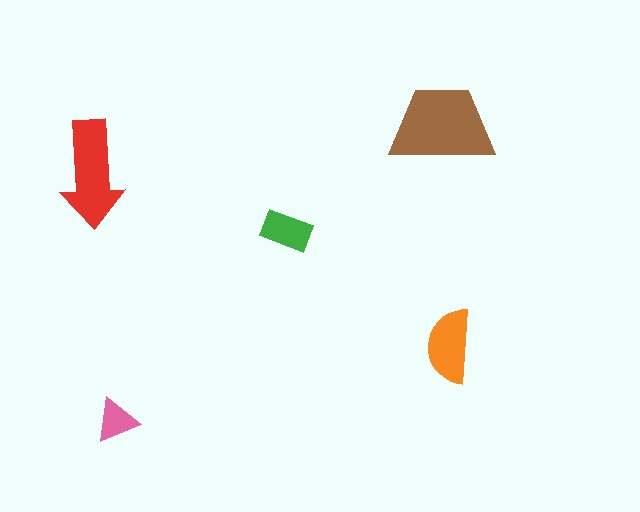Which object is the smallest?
The pink triangle.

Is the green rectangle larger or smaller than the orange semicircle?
Smaller.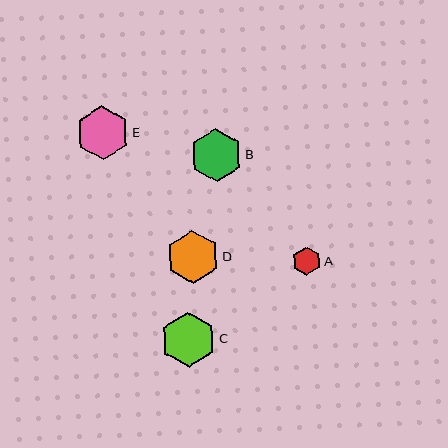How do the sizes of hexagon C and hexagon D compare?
Hexagon C and hexagon D are approximately the same size.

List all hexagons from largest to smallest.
From largest to smallest: C, E, D, B, A.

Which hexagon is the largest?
Hexagon C is the largest with a size of approximately 55 pixels.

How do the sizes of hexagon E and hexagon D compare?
Hexagon E and hexagon D are approximately the same size.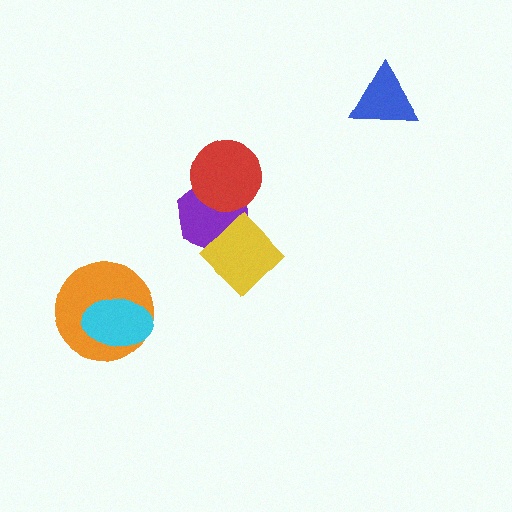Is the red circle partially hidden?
No, no other shape covers it.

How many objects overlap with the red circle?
1 object overlaps with the red circle.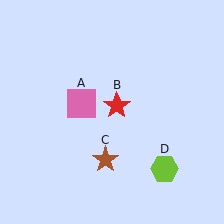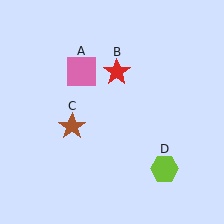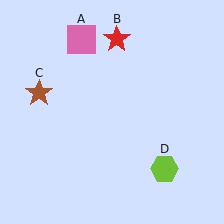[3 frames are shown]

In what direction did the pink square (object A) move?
The pink square (object A) moved up.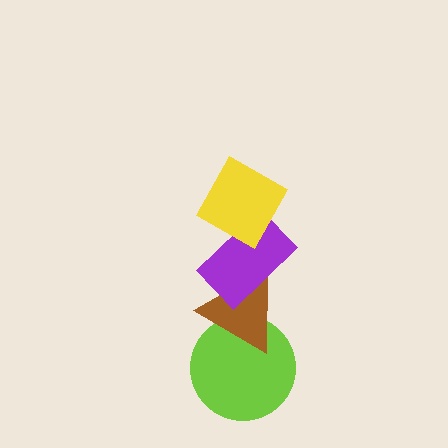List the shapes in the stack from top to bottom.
From top to bottom: the yellow diamond, the purple rectangle, the brown triangle, the lime circle.